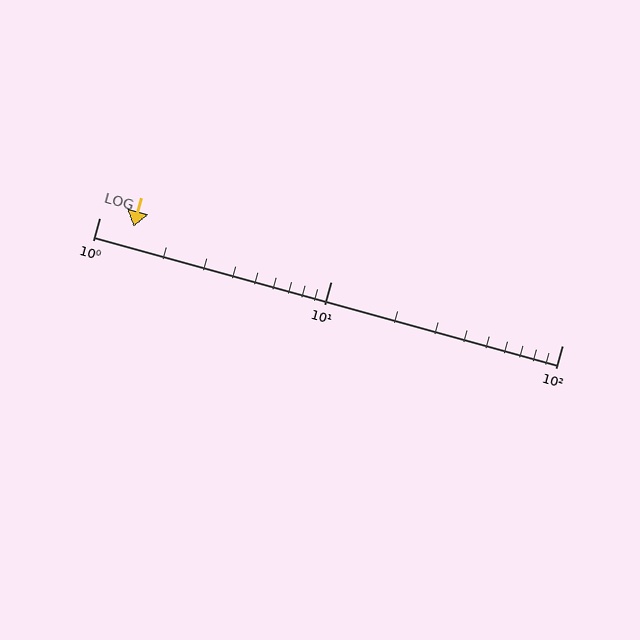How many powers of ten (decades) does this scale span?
The scale spans 2 decades, from 1 to 100.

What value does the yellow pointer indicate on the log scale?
The pointer indicates approximately 1.4.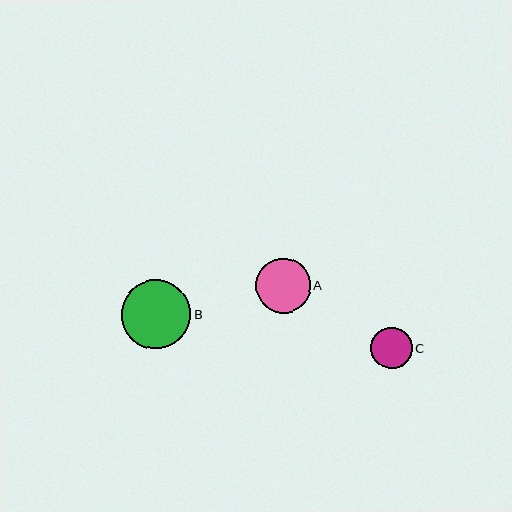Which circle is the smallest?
Circle C is the smallest with a size of approximately 41 pixels.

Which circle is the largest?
Circle B is the largest with a size of approximately 70 pixels.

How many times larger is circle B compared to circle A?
Circle B is approximately 1.3 times the size of circle A.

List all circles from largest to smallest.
From largest to smallest: B, A, C.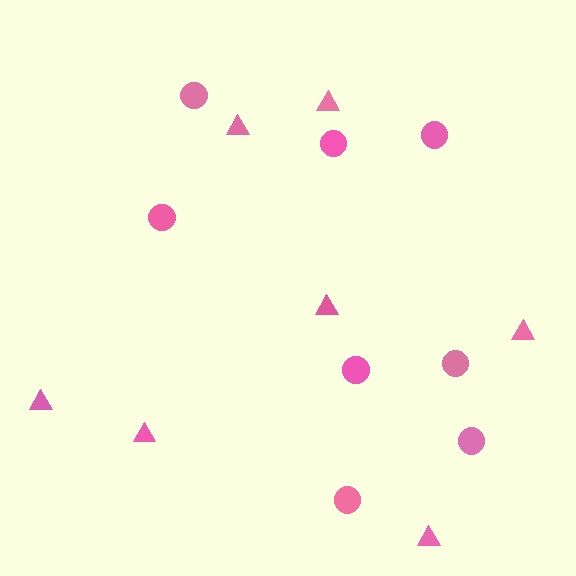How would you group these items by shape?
There are 2 groups: one group of circles (8) and one group of triangles (7).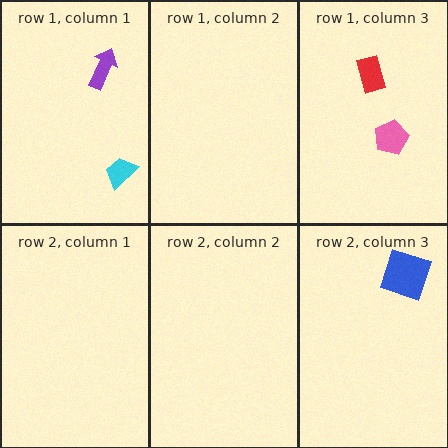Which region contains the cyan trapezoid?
The row 1, column 1 region.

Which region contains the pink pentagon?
The row 1, column 3 region.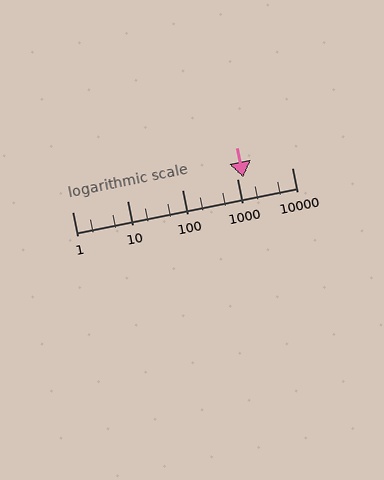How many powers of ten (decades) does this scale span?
The scale spans 4 decades, from 1 to 10000.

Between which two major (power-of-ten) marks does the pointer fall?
The pointer is between 1000 and 10000.